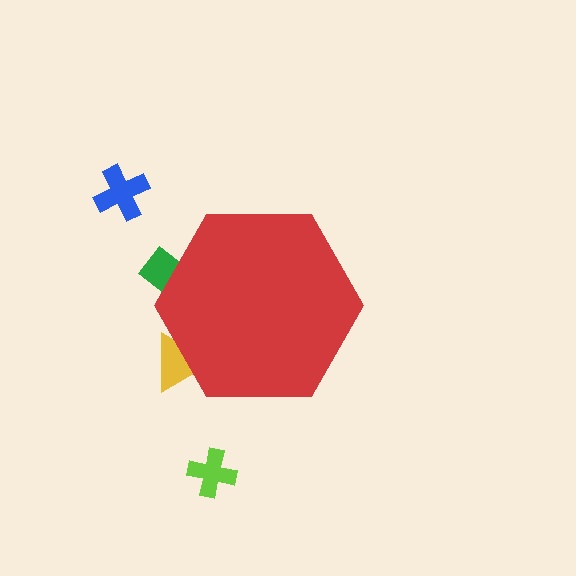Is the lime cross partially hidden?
No, the lime cross is fully visible.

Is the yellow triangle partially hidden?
Yes, the yellow triangle is partially hidden behind the red hexagon.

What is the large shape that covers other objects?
A red hexagon.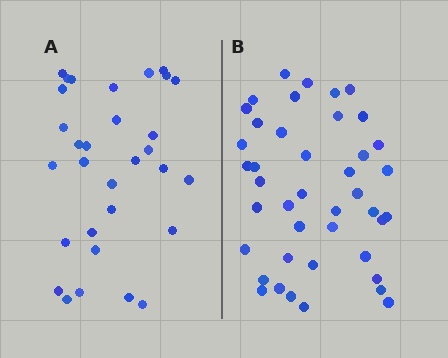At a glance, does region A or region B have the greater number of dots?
Region B (the right region) has more dots.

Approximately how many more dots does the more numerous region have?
Region B has roughly 12 or so more dots than region A.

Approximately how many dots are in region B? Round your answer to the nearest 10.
About 40 dots. (The exact count is 42, which rounds to 40.)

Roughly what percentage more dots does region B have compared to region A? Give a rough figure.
About 35% more.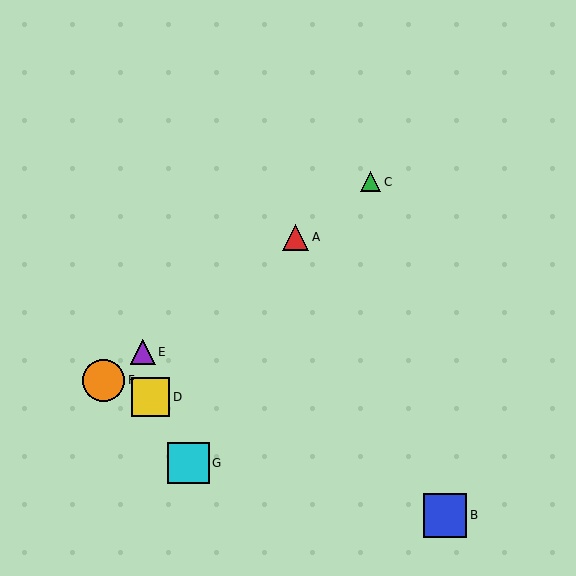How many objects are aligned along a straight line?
4 objects (A, C, E, F) are aligned along a straight line.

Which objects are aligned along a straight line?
Objects A, C, E, F are aligned along a straight line.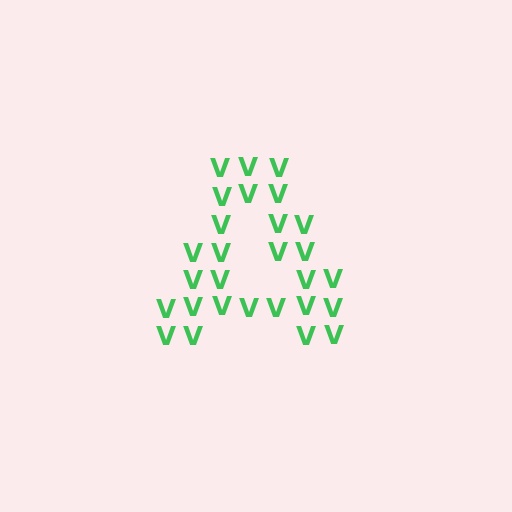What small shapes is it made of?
It is made of small letter V's.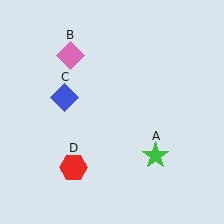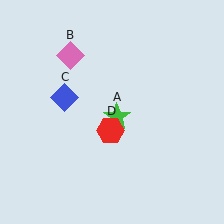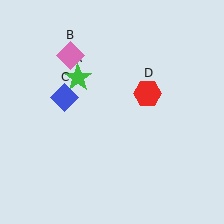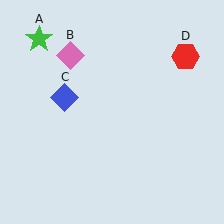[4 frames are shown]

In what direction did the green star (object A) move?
The green star (object A) moved up and to the left.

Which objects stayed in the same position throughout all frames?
Pink diamond (object B) and blue diamond (object C) remained stationary.